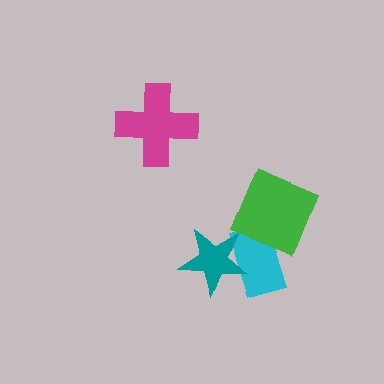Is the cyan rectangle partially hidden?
Yes, it is partially covered by another shape.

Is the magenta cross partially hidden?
No, no other shape covers it.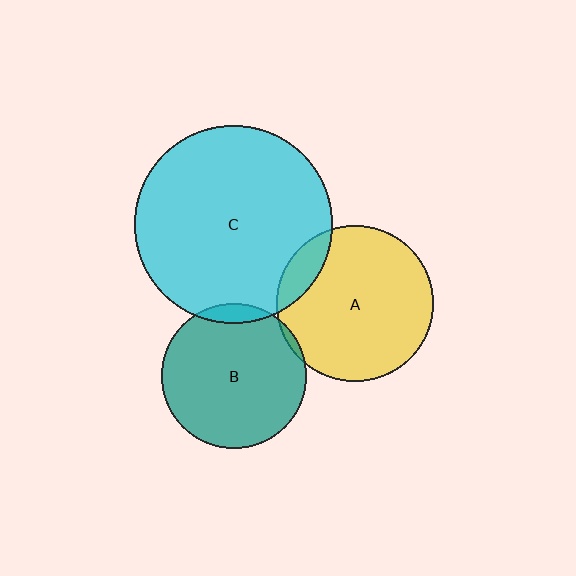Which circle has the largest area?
Circle C (cyan).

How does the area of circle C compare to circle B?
Approximately 1.9 times.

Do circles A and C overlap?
Yes.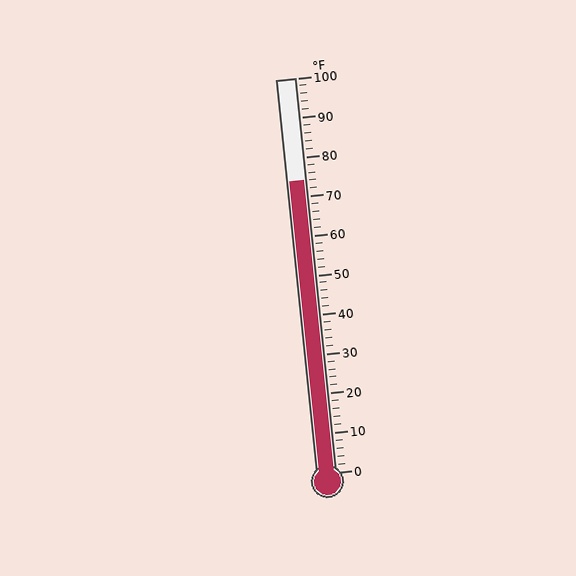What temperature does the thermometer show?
The thermometer shows approximately 74°F.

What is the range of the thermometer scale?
The thermometer scale ranges from 0°F to 100°F.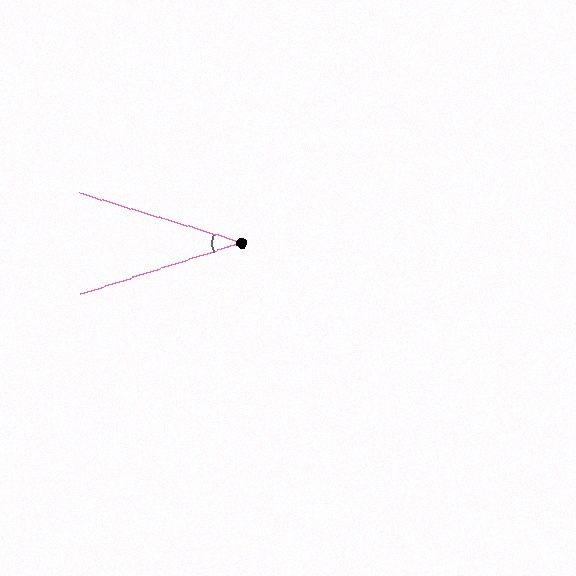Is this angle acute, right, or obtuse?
It is acute.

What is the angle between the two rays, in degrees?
Approximately 35 degrees.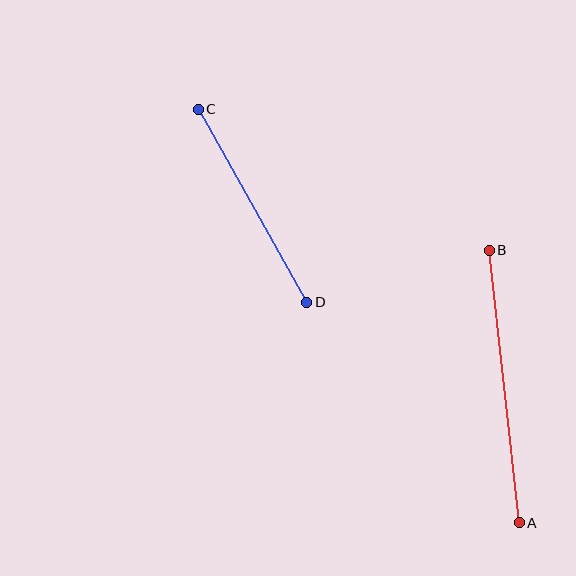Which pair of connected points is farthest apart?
Points A and B are farthest apart.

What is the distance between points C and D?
The distance is approximately 222 pixels.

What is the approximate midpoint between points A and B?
The midpoint is at approximately (504, 387) pixels.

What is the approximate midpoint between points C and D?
The midpoint is at approximately (252, 206) pixels.